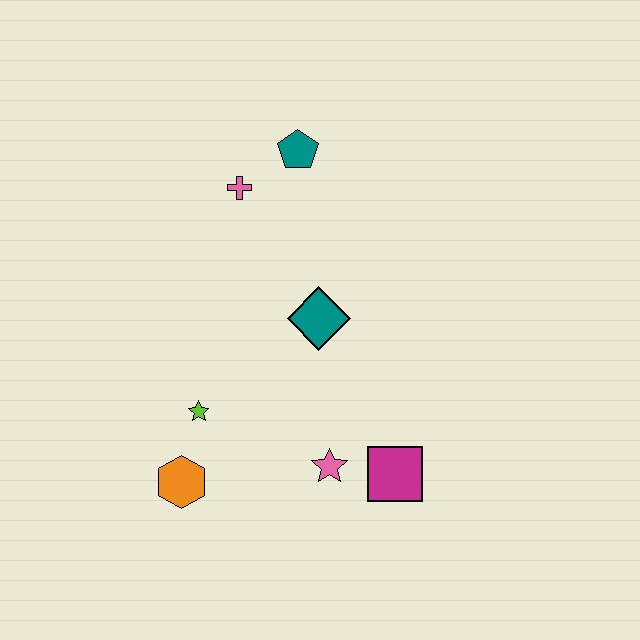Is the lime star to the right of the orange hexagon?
Yes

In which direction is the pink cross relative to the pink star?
The pink cross is above the pink star.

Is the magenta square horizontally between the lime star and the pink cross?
No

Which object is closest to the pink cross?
The teal pentagon is closest to the pink cross.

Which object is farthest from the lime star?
The teal pentagon is farthest from the lime star.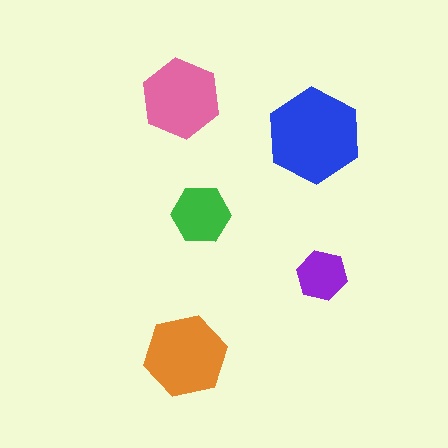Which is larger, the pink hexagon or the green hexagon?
The pink one.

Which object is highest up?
The pink hexagon is topmost.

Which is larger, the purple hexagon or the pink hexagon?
The pink one.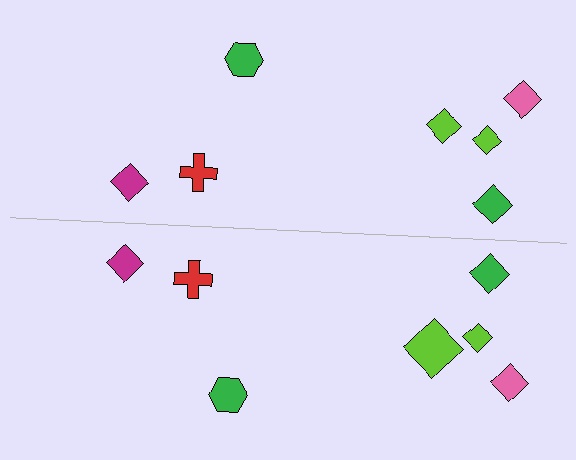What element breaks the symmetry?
The lime diamond on the bottom side has a different size than its mirror counterpart.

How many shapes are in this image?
There are 14 shapes in this image.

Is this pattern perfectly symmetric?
No, the pattern is not perfectly symmetric. The lime diamond on the bottom side has a different size than its mirror counterpart.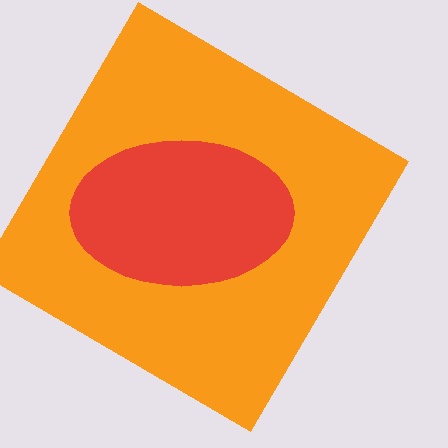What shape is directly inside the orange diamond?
The red ellipse.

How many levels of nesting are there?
2.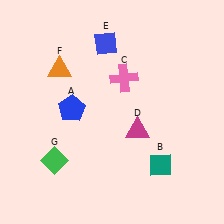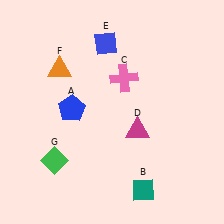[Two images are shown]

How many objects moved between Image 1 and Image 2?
1 object moved between the two images.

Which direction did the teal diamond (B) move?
The teal diamond (B) moved down.